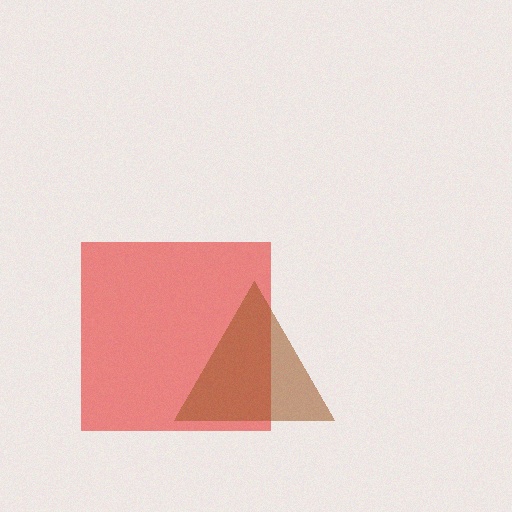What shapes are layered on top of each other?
The layered shapes are: a red square, a brown triangle.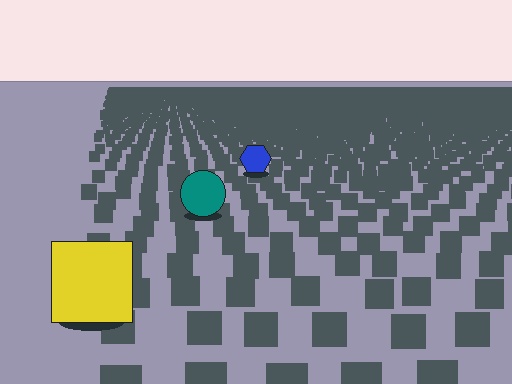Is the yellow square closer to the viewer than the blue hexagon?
Yes. The yellow square is closer — you can tell from the texture gradient: the ground texture is coarser near it.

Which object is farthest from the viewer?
The blue hexagon is farthest from the viewer. It appears smaller and the ground texture around it is denser.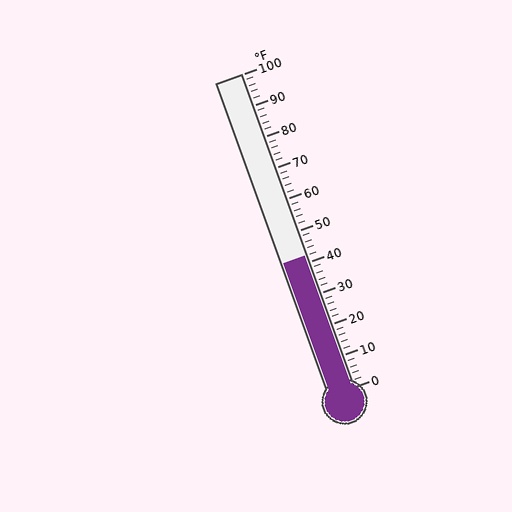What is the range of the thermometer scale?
The thermometer scale ranges from 0°F to 100°F.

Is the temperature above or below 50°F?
The temperature is below 50°F.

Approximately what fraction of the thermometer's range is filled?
The thermometer is filled to approximately 40% of its range.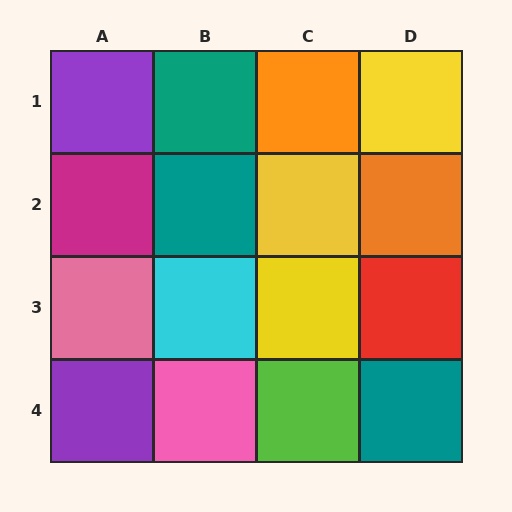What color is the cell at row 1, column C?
Orange.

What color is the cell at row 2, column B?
Teal.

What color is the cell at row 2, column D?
Orange.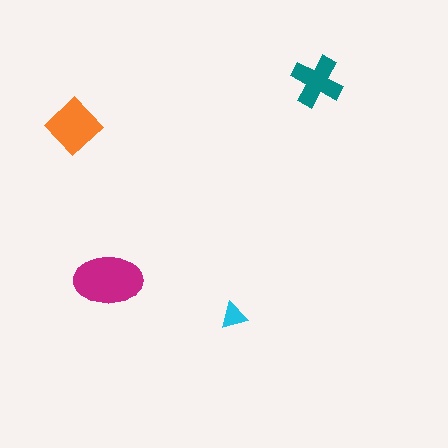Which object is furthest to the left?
The orange diamond is leftmost.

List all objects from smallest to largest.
The cyan triangle, the teal cross, the orange diamond, the magenta ellipse.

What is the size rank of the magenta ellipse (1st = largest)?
1st.